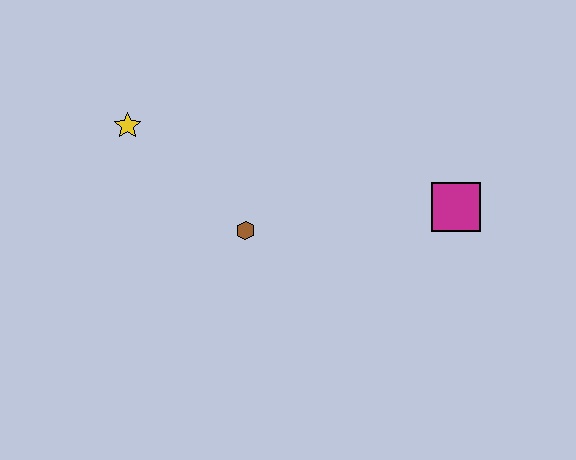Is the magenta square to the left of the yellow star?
No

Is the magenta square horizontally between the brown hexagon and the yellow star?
No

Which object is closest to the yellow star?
The brown hexagon is closest to the yellow star.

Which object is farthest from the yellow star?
The magenta square is farthest from the yellow star.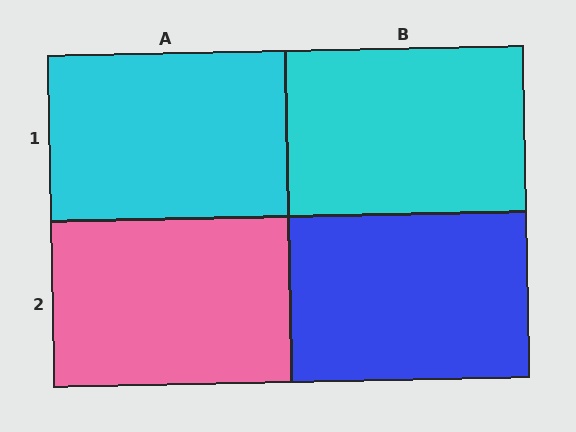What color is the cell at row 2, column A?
Pink.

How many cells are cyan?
2 cells are cyan.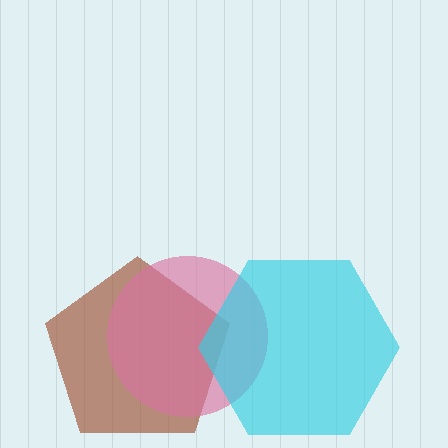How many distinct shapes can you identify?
There are 3 distinct shapes: a brown pentagon, a pink circle, a cyan hexagon.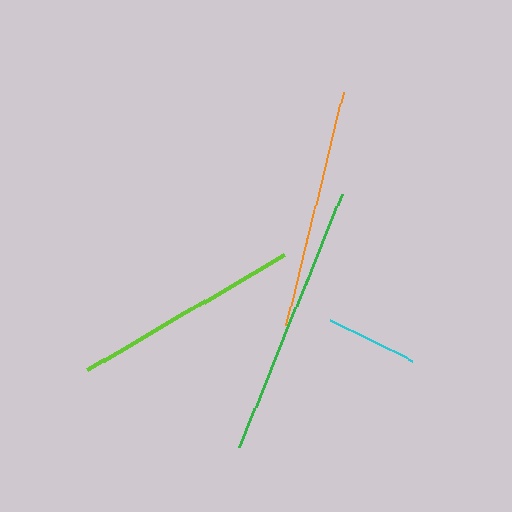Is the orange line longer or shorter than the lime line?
The orange line is longer than the lime line.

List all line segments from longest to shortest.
From longest to shortest: green, orange, lime, cyan.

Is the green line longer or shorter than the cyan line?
The green line is longer than the cyan line.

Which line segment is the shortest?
The cyan line is the shortest at approximately 91 pixels.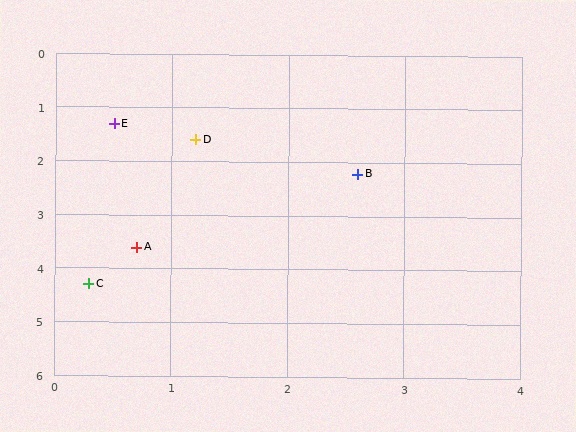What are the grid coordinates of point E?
Point E is at approximately (0.5, 1.3).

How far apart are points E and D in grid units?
Points E and D are about 0.8 grid units apart.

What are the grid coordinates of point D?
Point D is at approximately (1.2, 1.6).